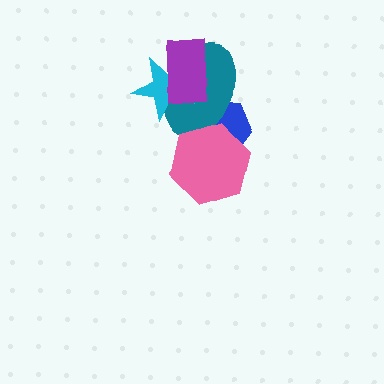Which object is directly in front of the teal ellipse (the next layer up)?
The cyan star is directly in front of the teal ellipse.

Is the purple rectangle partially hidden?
No, no other shape covers it.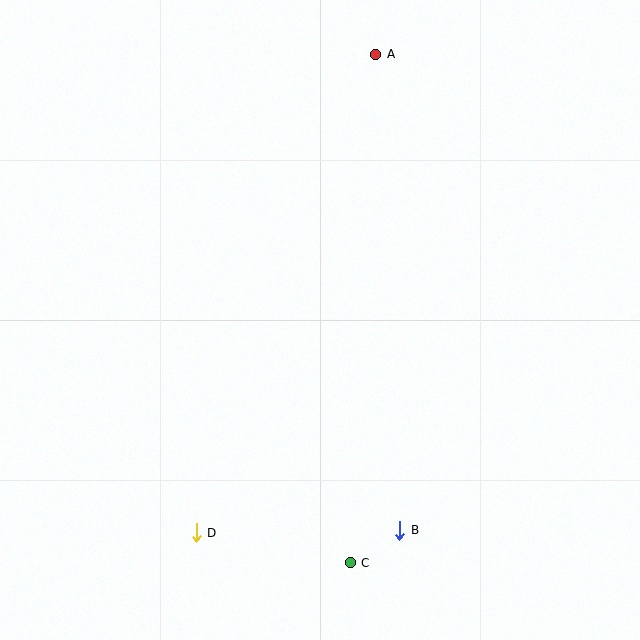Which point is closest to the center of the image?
Point B at (400, 530) is closest to the center.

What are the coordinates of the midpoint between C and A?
The midpoint between C and A is at (363, 308).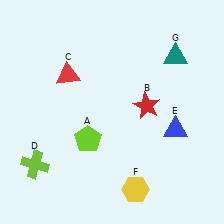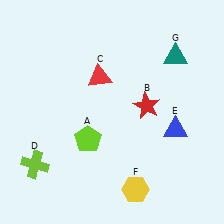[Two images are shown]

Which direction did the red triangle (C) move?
The red triangle (C) moved right.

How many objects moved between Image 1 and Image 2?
1 object moved between the two images.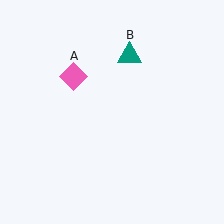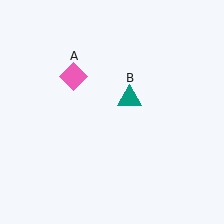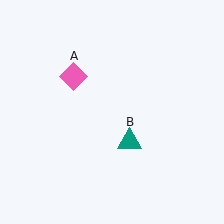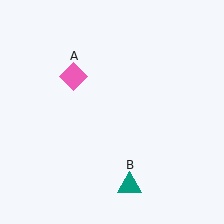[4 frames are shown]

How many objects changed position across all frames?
1 object changed position: teal triangle (object B).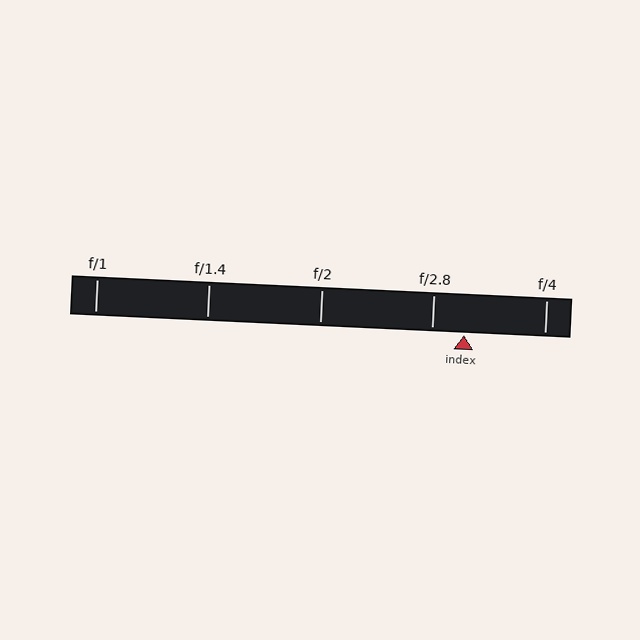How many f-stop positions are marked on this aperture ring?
There are 5 f-stop positions marked.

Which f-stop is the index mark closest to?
The index mark is closest to f/2.8.